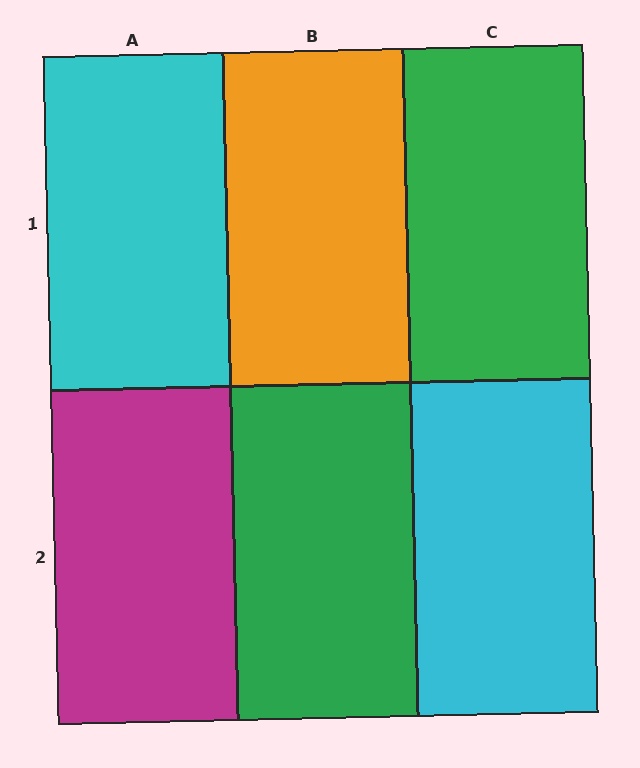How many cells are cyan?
2 cells are cyan.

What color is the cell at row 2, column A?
Magenta.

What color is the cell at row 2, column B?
Green.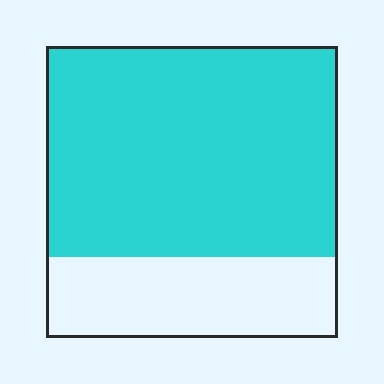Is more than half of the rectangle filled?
Yes.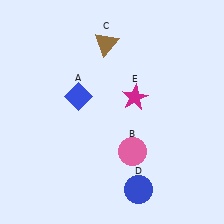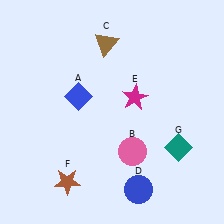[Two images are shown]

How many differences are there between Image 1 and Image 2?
There are 2 differences between the two images.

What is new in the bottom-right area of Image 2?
A teal diamond (G) was added in the bottom-right area of Image 2.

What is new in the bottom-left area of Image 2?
A brown star (F) was added in the bottom-left area of Image 2.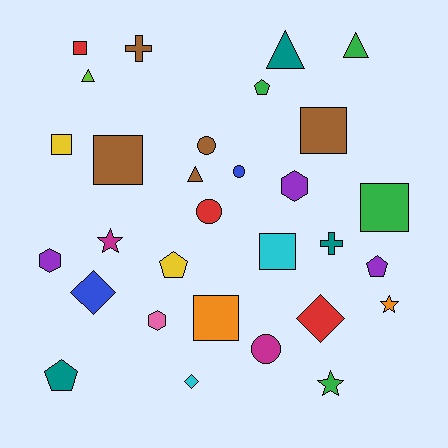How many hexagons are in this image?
There are 3 hexagons.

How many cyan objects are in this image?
There are 2 cyan objects.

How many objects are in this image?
There are 30 objects.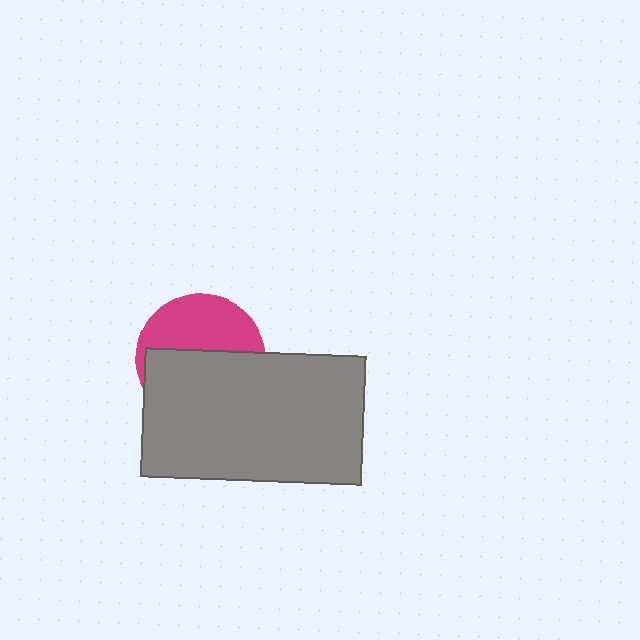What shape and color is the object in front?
The object in front is a gray rectangle.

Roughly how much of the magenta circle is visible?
A small part of it is visible (roughly 43%).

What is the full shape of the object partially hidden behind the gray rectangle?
The partially hidden object is a magenta circle.